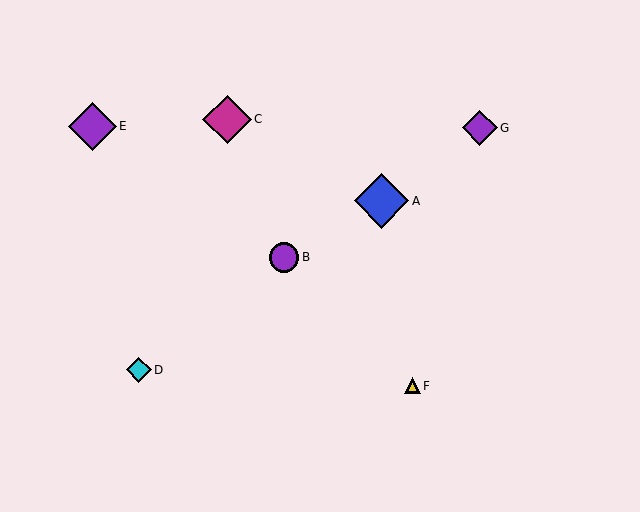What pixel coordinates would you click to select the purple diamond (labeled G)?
Click at (480, 128) to select the purple diamond G.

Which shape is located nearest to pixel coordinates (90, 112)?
The purple diamond (labeled E) at (92, 126) is nearest to that location.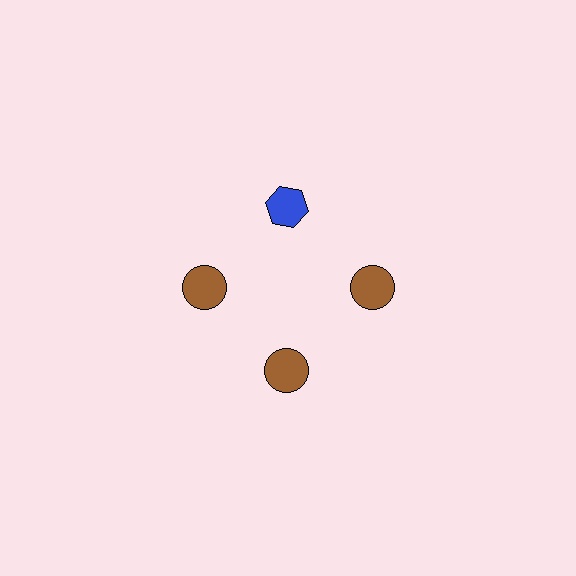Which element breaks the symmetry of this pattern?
The blue hexagon at roughly the 12 o'clock position breaks the symmetry. All other shapes are brown circles.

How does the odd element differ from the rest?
It differs in both color (blue instead of brown) and shape (hexagon instead of circle).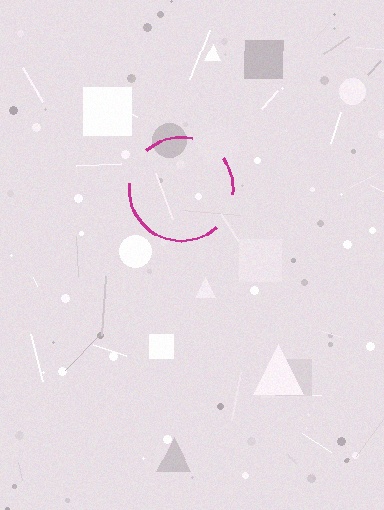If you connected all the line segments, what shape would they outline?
They would outline a circle.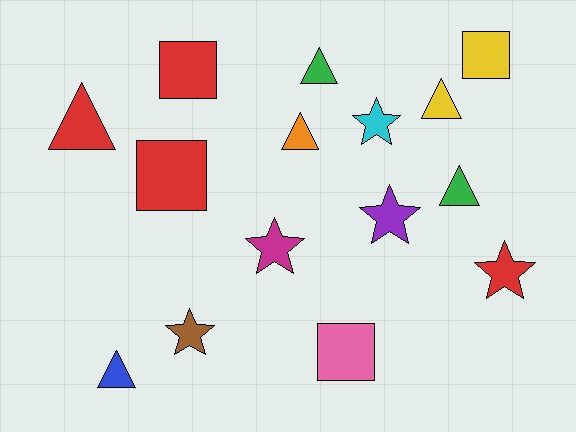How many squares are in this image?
There are 4 squares.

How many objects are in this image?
There are 15 objects.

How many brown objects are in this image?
There is 1 brown object.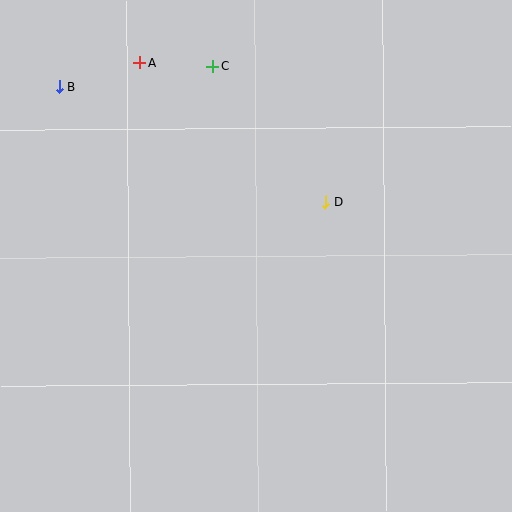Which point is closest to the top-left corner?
Point B is closest to the top-left corner.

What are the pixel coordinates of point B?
Point B is at (59, 87).